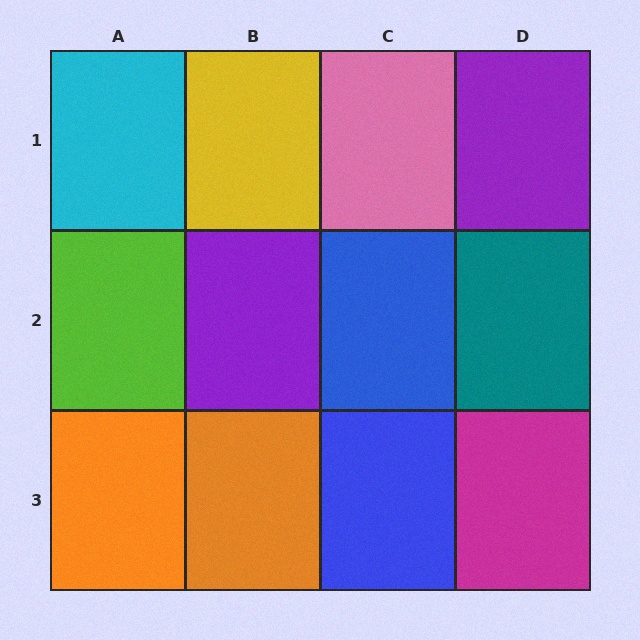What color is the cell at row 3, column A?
Orange.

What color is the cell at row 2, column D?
Teal.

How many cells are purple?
2 cells are purple.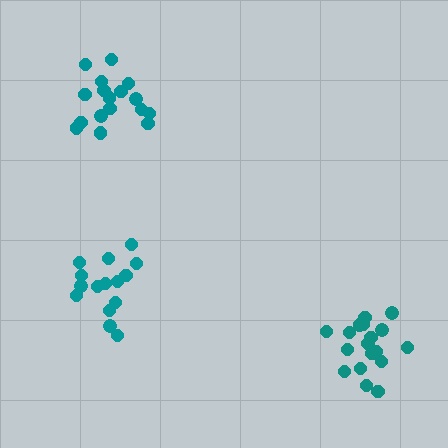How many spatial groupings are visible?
There are 3 spatial groupings.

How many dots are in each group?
Group 1: 17 dots, Group 2: 18 dots, Group 3: 15 dots (50 total).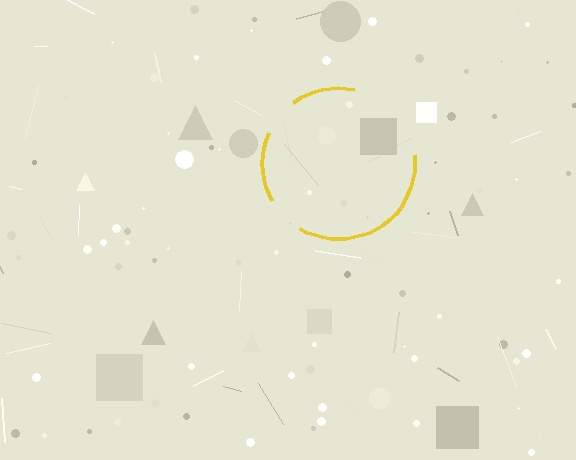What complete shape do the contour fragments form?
The contour fragments form a circle.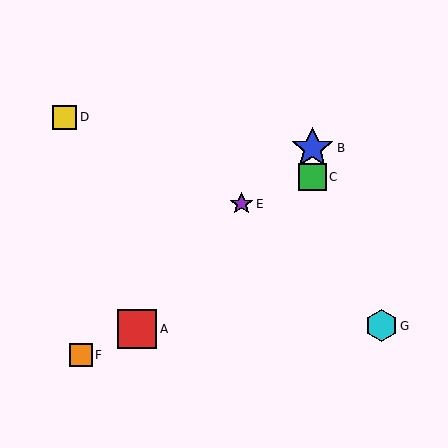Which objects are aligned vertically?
Objects B, C are aligned vertically.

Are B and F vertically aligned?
No, B is at x≈312 and F is at x≈81.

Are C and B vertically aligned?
Yes, both are at x≈312.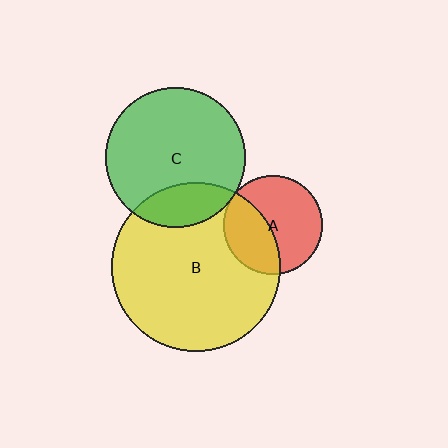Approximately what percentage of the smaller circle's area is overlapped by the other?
Approximately 40%.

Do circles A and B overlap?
Yes.